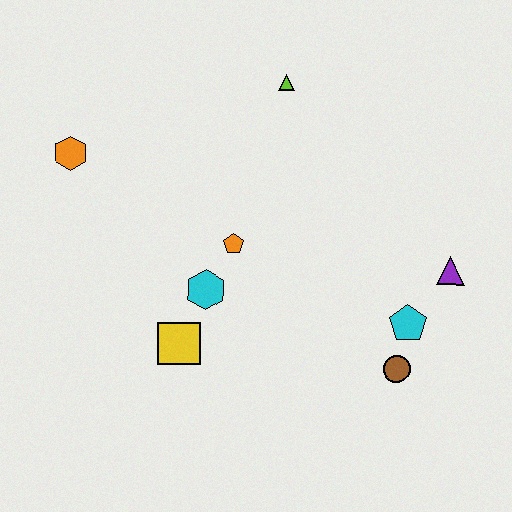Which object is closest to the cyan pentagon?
The brown circle is closest to the cyan pentagon.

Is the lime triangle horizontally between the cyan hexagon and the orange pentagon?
No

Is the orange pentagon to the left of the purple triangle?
Yes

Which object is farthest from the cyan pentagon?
The orange hexagon is farthest from the cyan pentagon.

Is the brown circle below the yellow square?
Yes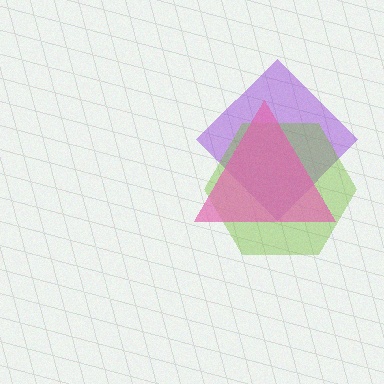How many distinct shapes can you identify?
There are 3 distinct shapes: a purple diamond, a lime hexagon, a pink triangle.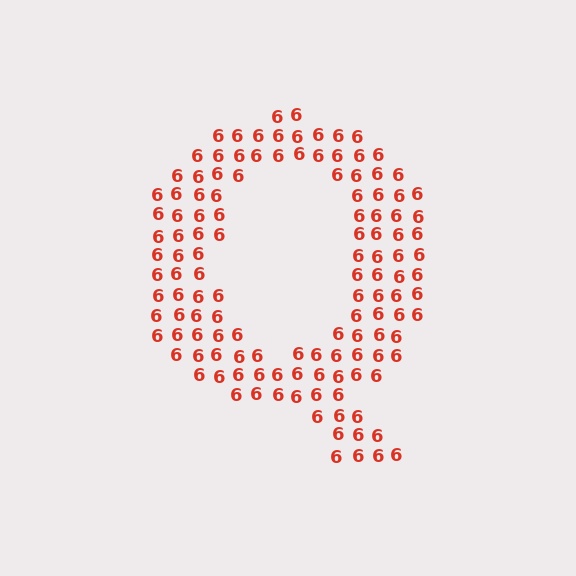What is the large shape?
The large shape is the letter Q.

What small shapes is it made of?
It is made of small digit 6's.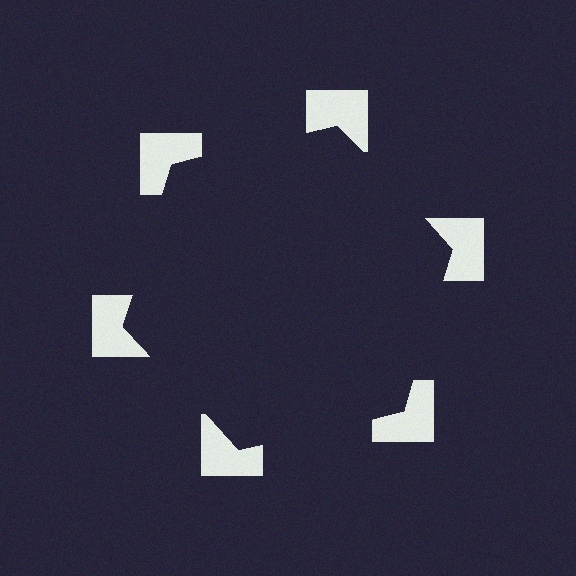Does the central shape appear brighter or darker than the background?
It typically appears slightly darker than the background, even though no actual brightness change is drawn.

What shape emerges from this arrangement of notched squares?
An illusory hexagon — its edges are inferred from the aligned wedge cuts in the notched squares, not physically drawn.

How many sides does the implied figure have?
6 sides.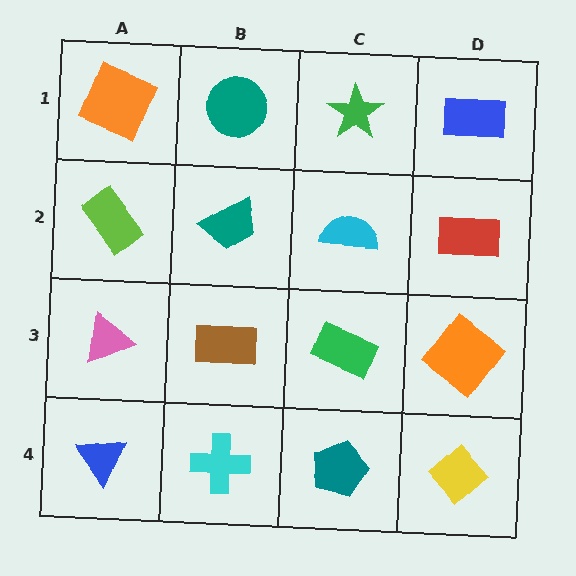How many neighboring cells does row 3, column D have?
3.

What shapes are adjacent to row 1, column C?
A cyan semicircle (row 2, column C), a teal circle (row 1, column B), a blue rectangle (row 1, column D).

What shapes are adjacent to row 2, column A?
An orange square (row 1, column A), a pink triangle (row 3, column A), a teal trapezoid (row 2, column B).